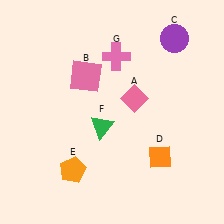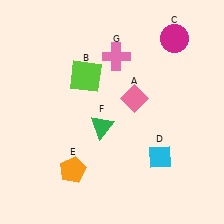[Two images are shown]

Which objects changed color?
B changed from pink to lime. C changed from purple to magenta. D changed from orange to cyan.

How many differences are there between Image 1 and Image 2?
There are 3 differences between the two images.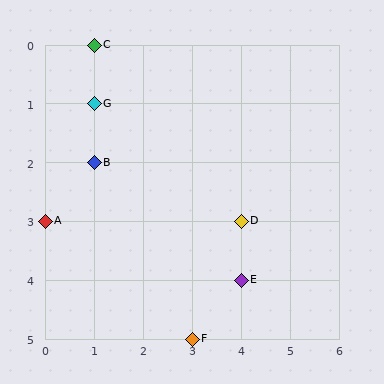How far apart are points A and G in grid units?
Points A and G are 1 column and 2 rows apart (about 2.2 grid units diagonally).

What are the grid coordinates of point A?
Point A is at grid coordinates (0, 3).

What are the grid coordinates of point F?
Point F is at grid coordinates (3, 5).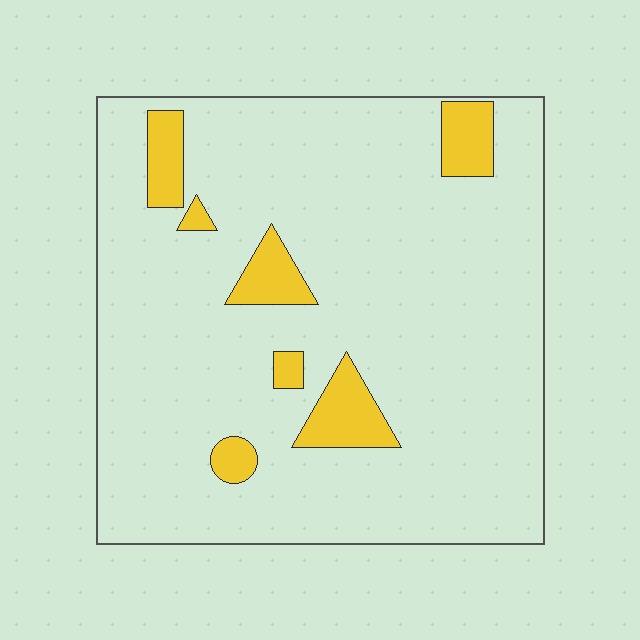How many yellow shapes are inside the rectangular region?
7.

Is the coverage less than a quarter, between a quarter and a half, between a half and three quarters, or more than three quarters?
Less than a quarter.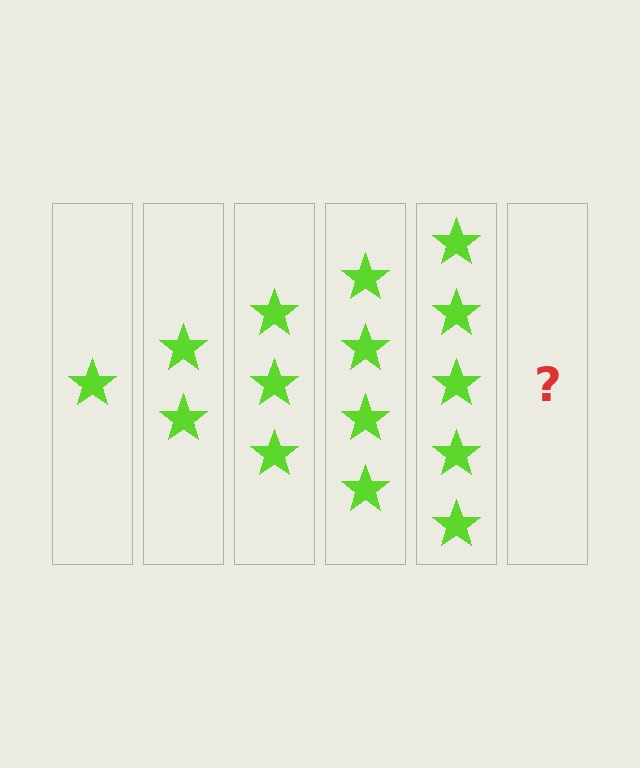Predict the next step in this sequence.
The next step is 6 stars.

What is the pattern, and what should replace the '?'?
The pattern is that each step adds one more star. The '?' should be 6 stars.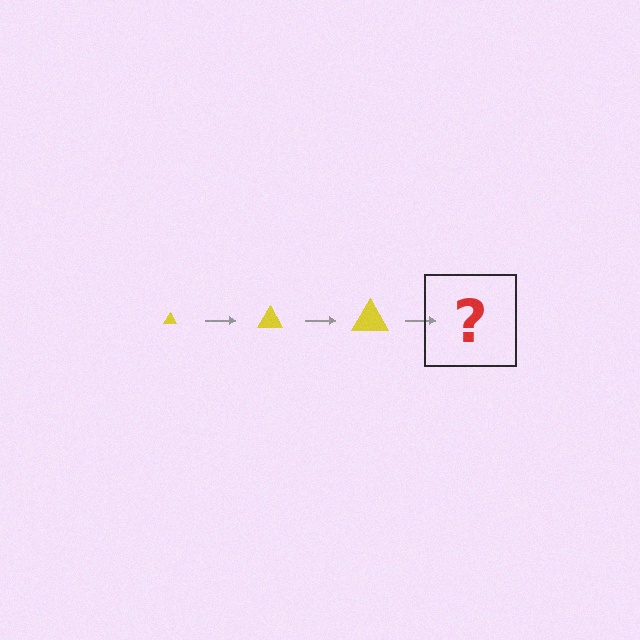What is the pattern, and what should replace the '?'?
The pattern is that the triangle gets progressively larger each step. The '?' should be a yellow triangle, larger than the previous one.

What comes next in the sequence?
The next element should be a yellow triangle, larger than the previous one.